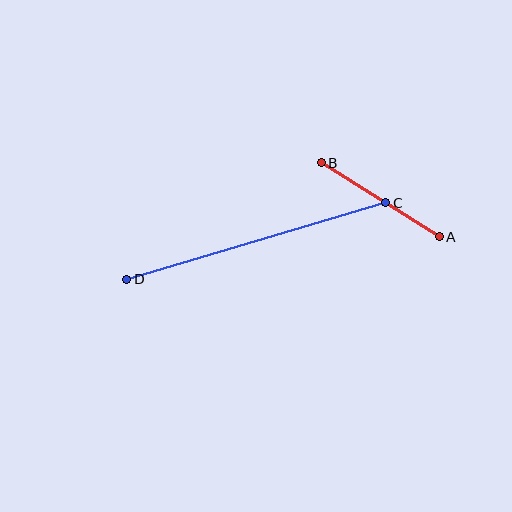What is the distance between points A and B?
The distance is approximately 139 pixels.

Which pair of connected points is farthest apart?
Points C and D are farthest apart.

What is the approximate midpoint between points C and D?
The midpoint is at approximately (256, 241) pixels.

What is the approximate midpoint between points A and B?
The midpoint is at approximately (380, 200) pixels.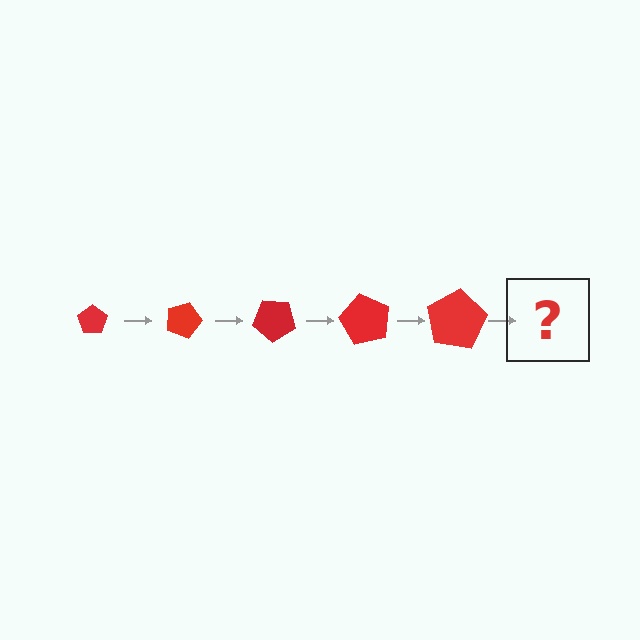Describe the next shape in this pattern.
It should be a pentagon, larger than the previous one and rotated 100 degrees from the start.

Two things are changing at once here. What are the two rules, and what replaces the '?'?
The two rules are that the pentagon grows larger each step and it rotates 20 degrees each step. The '?' should be a pentagon, larger than the previous one and rotated 100 degrees from the start.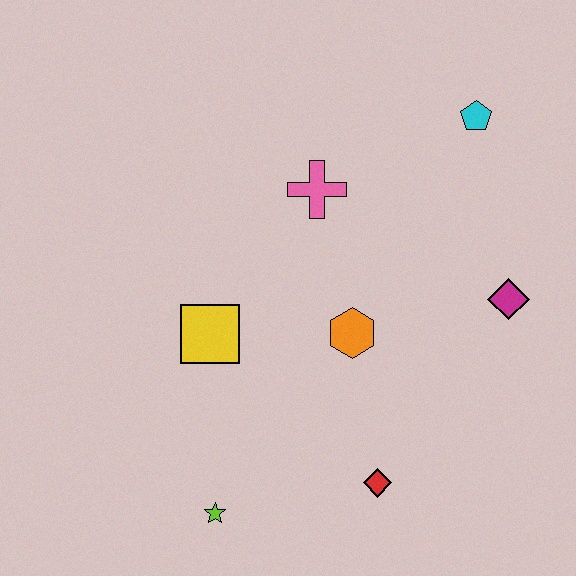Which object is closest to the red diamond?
The orange hexagon is closest to the red diamond.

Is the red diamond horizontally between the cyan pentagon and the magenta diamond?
No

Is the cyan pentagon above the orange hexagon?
Yes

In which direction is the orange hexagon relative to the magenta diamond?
The orange hexagon is to the left of the magenta diamond.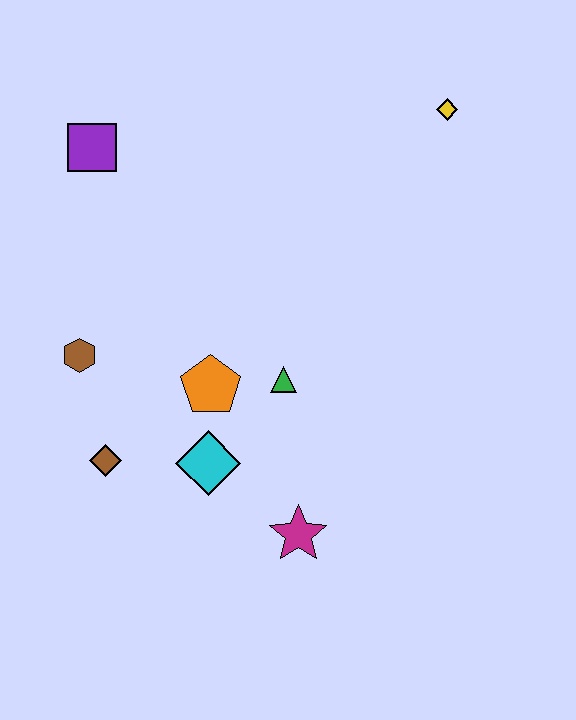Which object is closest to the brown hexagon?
The brown diamond is closest to the brown hexagon.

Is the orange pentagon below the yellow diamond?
Yes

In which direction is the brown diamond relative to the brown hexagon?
The brown diamond is below the brown hexagon.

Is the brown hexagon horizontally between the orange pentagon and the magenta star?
No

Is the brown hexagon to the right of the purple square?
No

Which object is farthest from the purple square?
The magenta star is farthest from the purple square.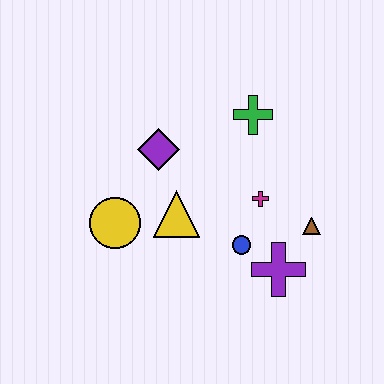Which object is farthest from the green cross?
The yellow circle is farthest from the green cross.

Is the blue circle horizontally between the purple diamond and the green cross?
Yes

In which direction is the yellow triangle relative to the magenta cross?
The yellow triangle is to the left of the magenta cross.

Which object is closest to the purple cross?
The blue circle is closest to the purple cross.